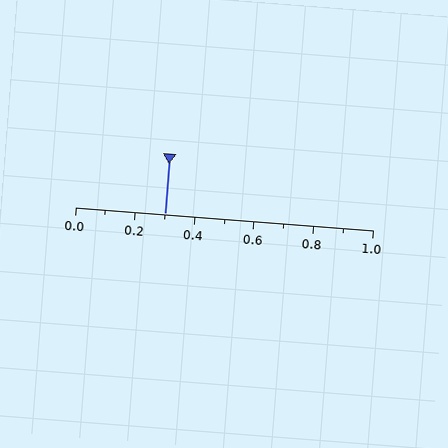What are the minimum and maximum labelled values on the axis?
The axis runs from 0.0 to 1.0.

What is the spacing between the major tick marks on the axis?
The major ticks are spaced 0.2 apart.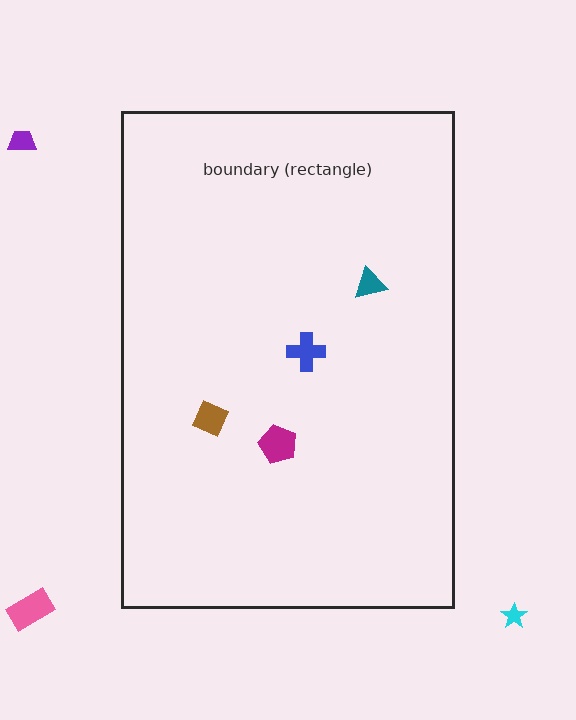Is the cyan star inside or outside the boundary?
Outside.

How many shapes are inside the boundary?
4 inside, 3 outside.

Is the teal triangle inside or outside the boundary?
Inside.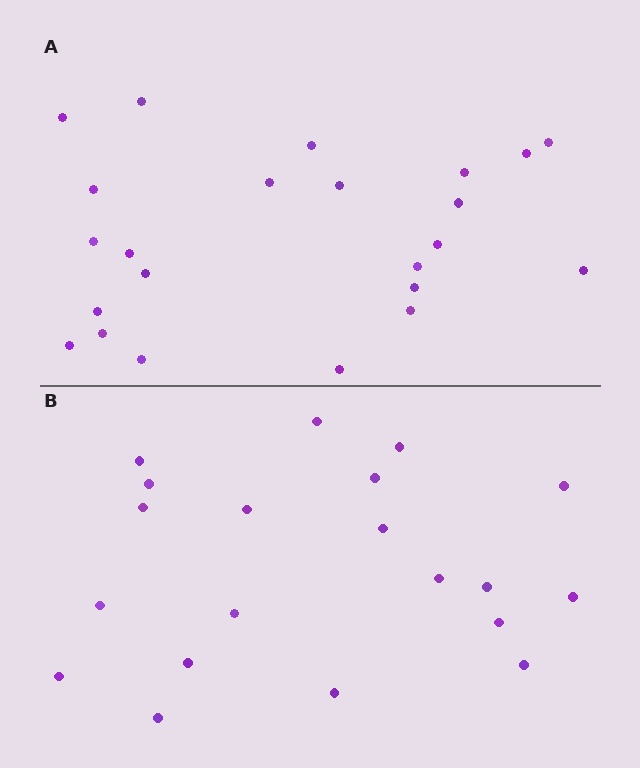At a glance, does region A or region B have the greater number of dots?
Region A (the top region) has more dots.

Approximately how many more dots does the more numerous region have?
Region A has just a few more — roughly 2 or 3 more dots than region B.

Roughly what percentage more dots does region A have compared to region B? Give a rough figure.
About 15% more.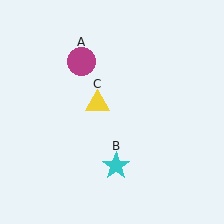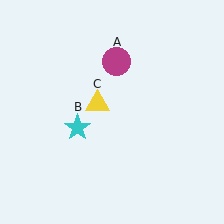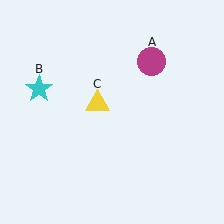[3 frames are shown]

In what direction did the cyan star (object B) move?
The cyan star (object B) moved up and to the left.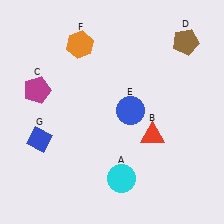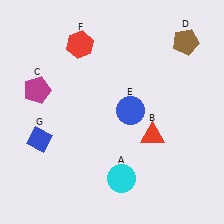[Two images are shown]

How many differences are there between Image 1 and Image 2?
There is 1 difference between the two images.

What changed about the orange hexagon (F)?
In Image 1, F is orange. In Image 2, it changed to red.